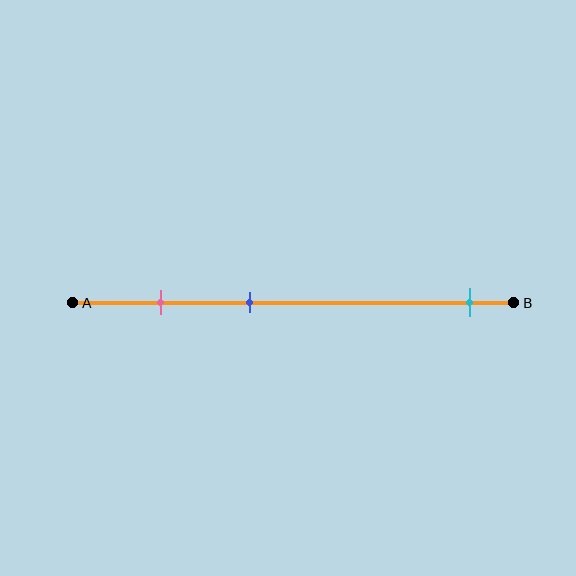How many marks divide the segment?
There are 3 marks dividing the segment.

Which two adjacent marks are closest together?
The pink and blue marks are the closest adjacent pair.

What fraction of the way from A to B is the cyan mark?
The cyan mark is approximately 90% (0.9) of the way from A to B.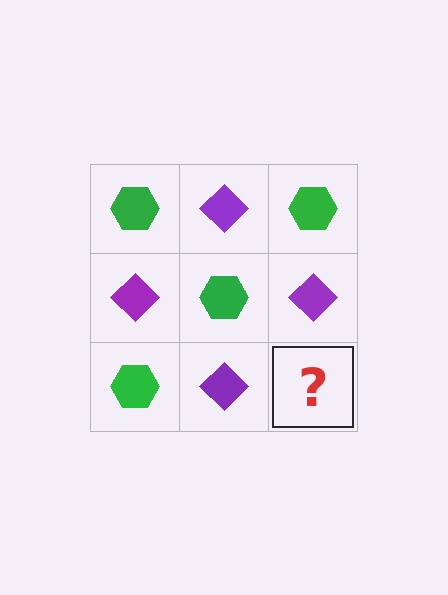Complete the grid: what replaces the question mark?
The question mark should be replaced with a green hexagon.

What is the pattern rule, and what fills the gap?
The rule is that it alternates green hexagon and purple diamond in a checkerboard pattern. The gap should be filled with a green hexagon.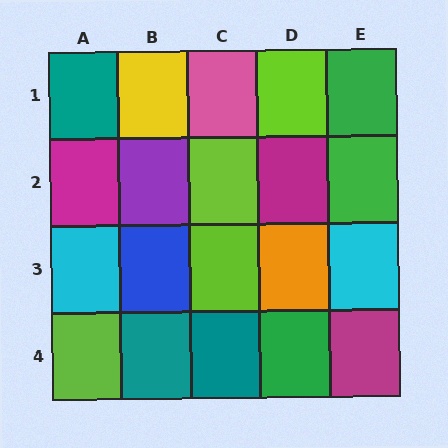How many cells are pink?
1 cell is pink.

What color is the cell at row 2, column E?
Green.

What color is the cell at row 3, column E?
Cyan.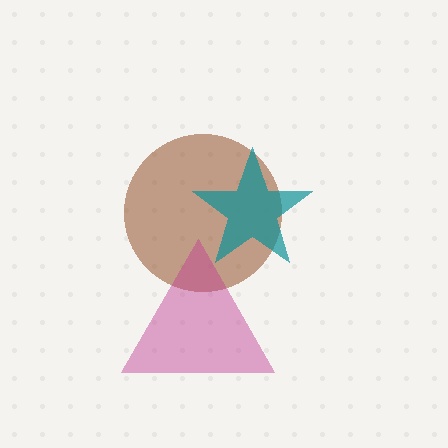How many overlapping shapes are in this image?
There are 3 overlapping shapes in the image.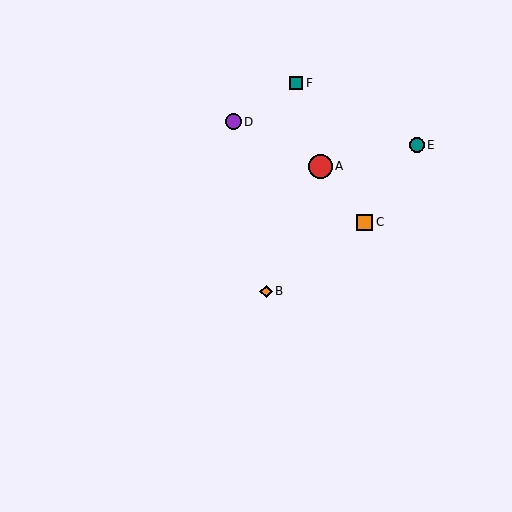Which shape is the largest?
The red circle (labeled A) is the largest.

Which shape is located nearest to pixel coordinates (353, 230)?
The orange square (labeled C) at (365, 222) is nearest to that location.